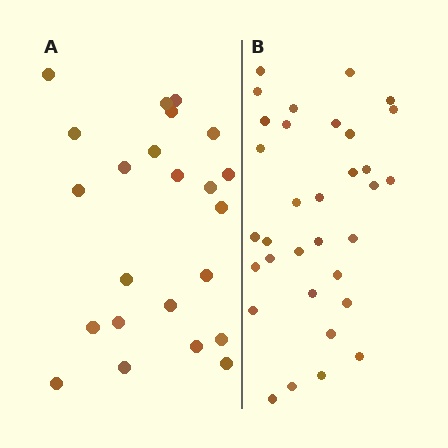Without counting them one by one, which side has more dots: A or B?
Region B (the right region) has more dots.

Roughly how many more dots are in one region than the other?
Region B has roughly 10 or so more dots than region A.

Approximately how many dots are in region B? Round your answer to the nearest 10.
About 30 dots. (The exact count is 33, which rounds to 30.)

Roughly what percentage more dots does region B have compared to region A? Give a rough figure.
About 45% more.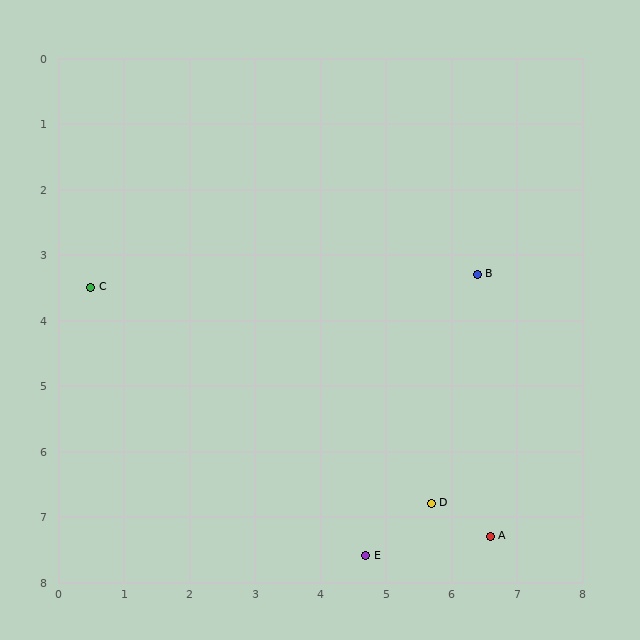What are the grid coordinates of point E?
Point E is at approximately (4.7, 7.6).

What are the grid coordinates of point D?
Point D is at approximately (5.7, 6.8).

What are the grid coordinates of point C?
Point C is at approximately (0.5, 3.5).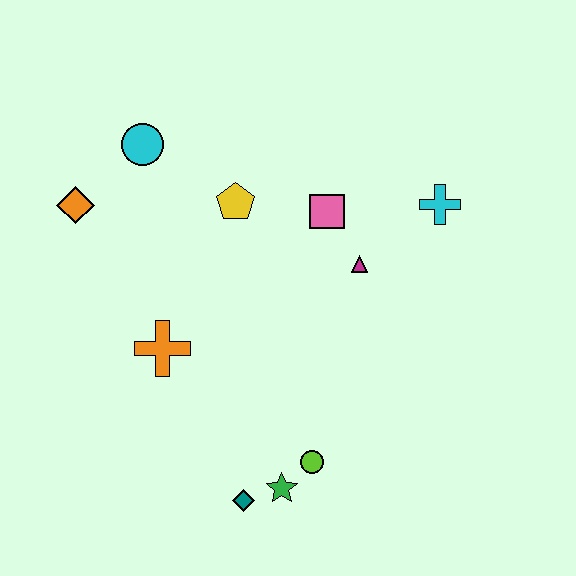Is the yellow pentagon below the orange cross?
No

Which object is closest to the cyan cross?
The magenta triangle is closest to the cyan cross.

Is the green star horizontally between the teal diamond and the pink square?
Yes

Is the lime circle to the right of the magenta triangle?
No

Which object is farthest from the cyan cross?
The orange diamond is farthest from the cyan cross.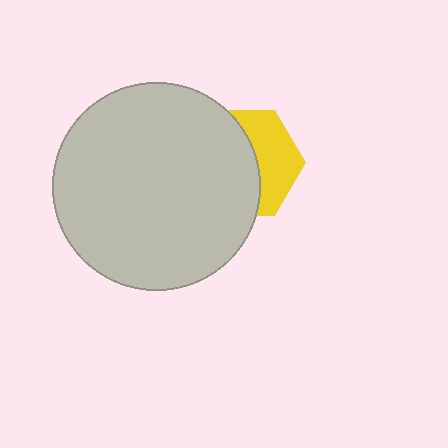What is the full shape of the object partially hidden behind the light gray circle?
The partially hidden object is a yellow hexagon.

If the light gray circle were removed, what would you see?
You would see the complete yellow hexagon.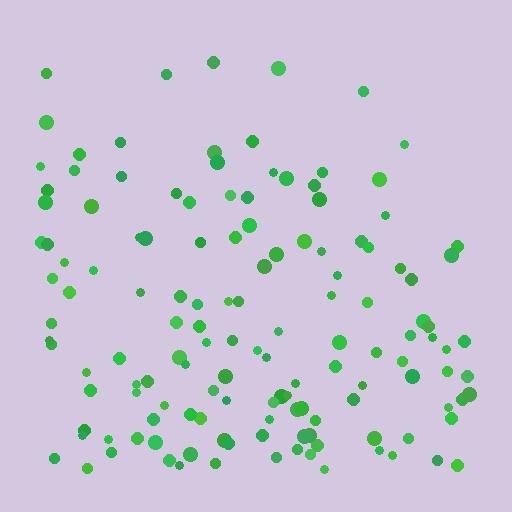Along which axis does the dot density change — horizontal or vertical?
Vertical.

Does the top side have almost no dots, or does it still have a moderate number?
Still a moderate number, just noticeably fewer than the bottom.